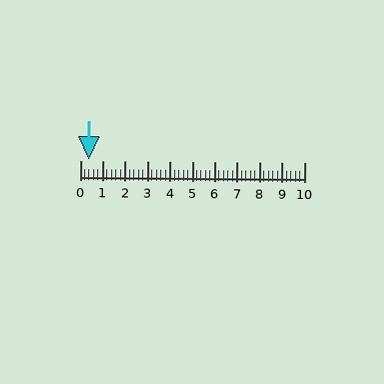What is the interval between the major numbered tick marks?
The major tick marks are spaced 1 units apart.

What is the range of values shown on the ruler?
The ruler shows values from 0 to 10.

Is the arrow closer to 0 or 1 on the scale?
The arrow is closer to 0.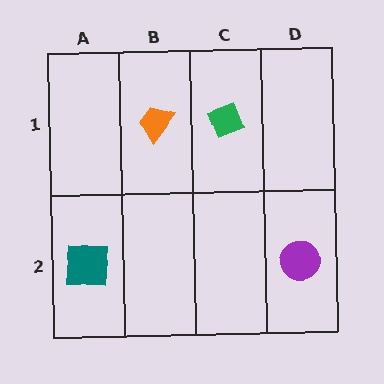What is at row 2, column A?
A teal square.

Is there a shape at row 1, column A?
No, that cell is empty.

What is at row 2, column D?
A purple circle.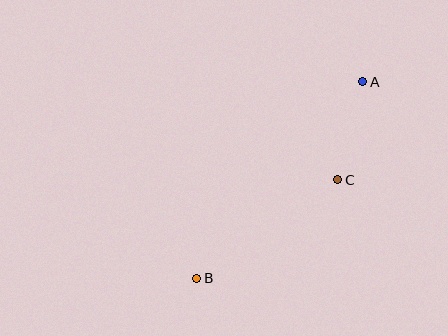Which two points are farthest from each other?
Points A and B are farthest from each other.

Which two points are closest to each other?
Points A and C are closest to each other.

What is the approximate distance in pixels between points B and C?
The distance between B and C is approximately 172 pixels.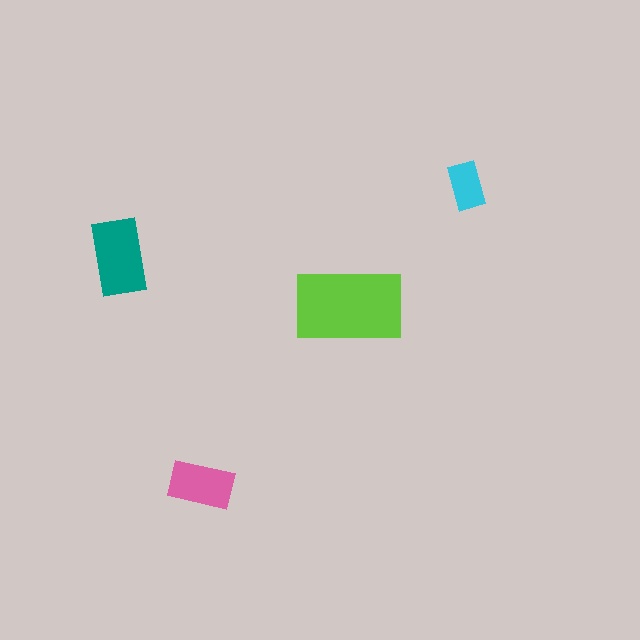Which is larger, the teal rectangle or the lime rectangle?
The lime one.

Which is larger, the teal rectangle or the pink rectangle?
The teal one.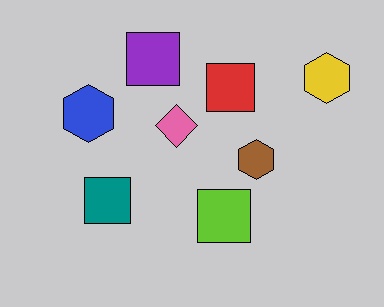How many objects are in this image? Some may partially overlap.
There are 8 objects.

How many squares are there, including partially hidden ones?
There are 4 squares.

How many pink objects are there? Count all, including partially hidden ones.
There is 1 pink object.